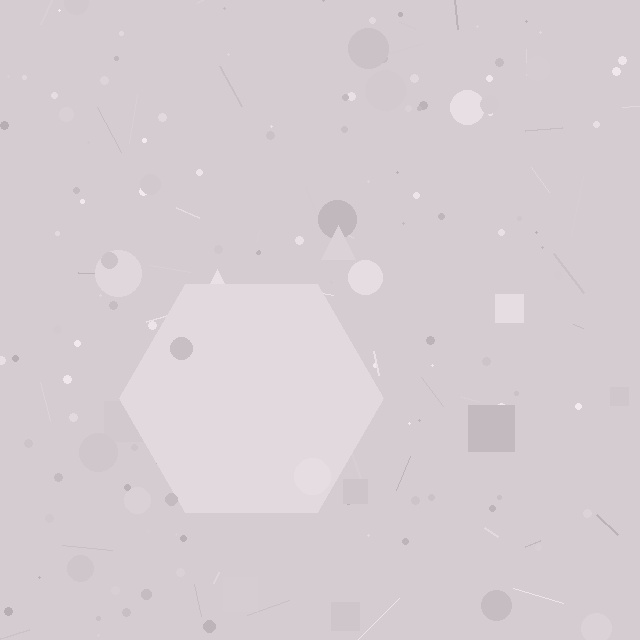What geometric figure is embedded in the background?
A hexagon is embedded in the background.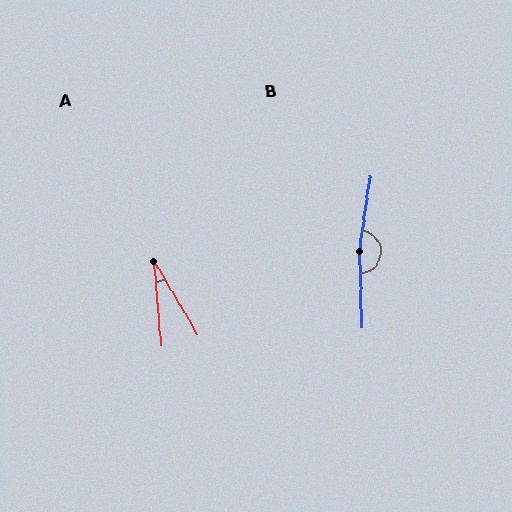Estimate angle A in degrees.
Approximately 26 degrees.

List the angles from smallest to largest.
A (26°), B (170°).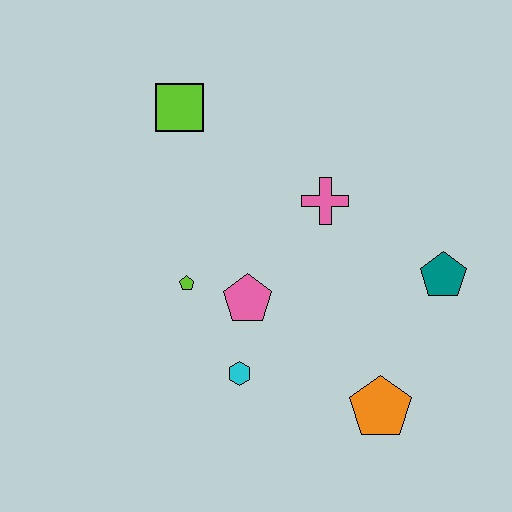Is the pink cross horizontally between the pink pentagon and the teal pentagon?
Yes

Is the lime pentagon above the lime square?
No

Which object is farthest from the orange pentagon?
The lime square is farthest from the orange pentagon.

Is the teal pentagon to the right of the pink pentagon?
Yes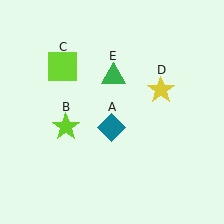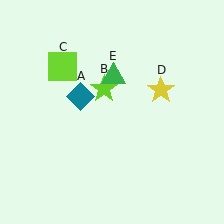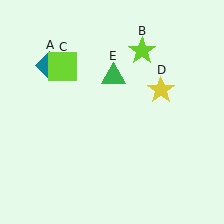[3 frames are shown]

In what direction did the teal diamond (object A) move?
The teal diamond (object A) moved up and to the left.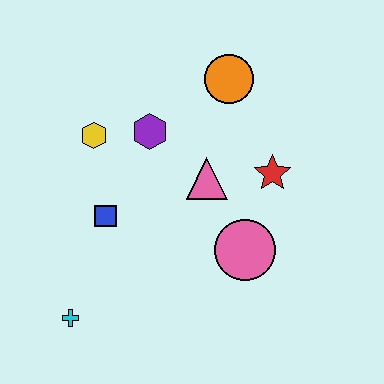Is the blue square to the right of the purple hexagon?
No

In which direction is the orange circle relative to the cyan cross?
The orange circle is above the cyan cross.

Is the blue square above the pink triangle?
No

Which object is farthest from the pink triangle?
The cyan cross is farthest from the pink triangle.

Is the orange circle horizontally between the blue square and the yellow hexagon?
No